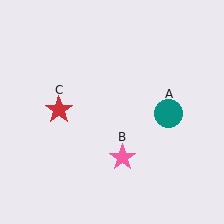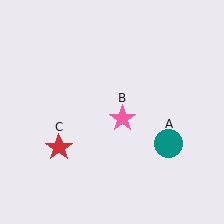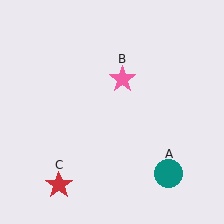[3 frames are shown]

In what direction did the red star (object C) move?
The red star (object C) moved down.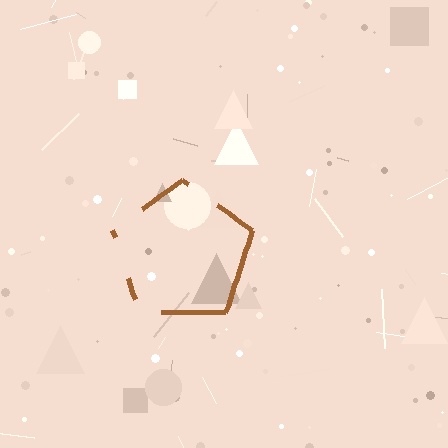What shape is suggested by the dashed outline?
The dashed outline suggests a pentagon.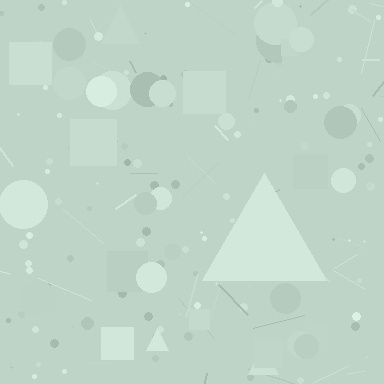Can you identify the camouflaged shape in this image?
The camouflaged shape is a triangle.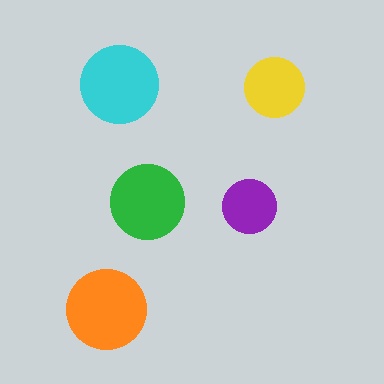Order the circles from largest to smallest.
the orange one, the cyan one, the green one, the yellow one, the purple one.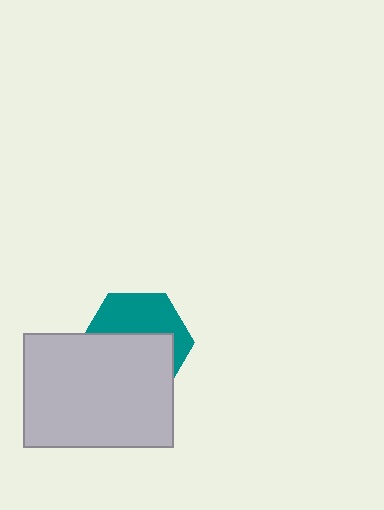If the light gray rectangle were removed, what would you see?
You would see the complete teal hexagon.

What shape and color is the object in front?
The object in front is a light gray rectangle.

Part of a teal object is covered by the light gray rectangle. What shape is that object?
It is a hexagon.